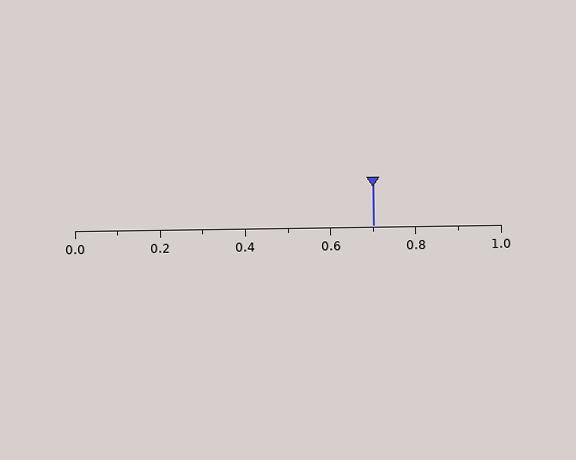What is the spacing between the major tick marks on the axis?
The major ticks are spaced 0.2 apart.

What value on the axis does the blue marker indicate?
The marker indicates approximately 0.7.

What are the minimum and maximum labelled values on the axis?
The axis runs from 0.0 to 1.0.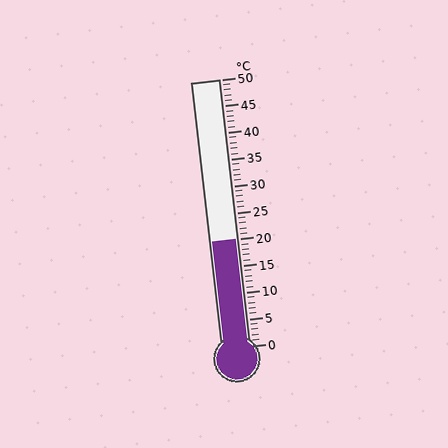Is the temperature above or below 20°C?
The temperature is at 20°C.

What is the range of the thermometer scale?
The thermometer scale ranges from 0°C to 50°C.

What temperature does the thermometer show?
The thermometer shows approximately 20°C.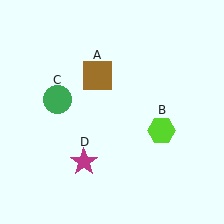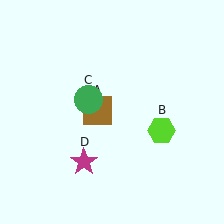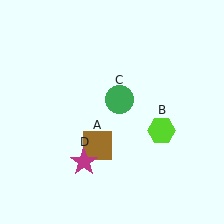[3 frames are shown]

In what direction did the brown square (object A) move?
The brown square (object A) moved down.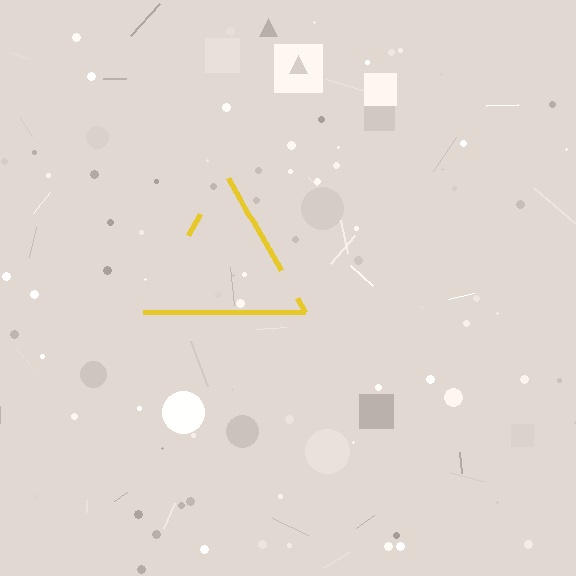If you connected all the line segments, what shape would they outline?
They would outline a triangle.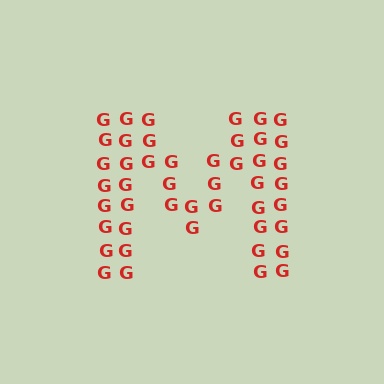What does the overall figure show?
The overall figure shows the letter M.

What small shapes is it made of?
It is made of small letter G's.